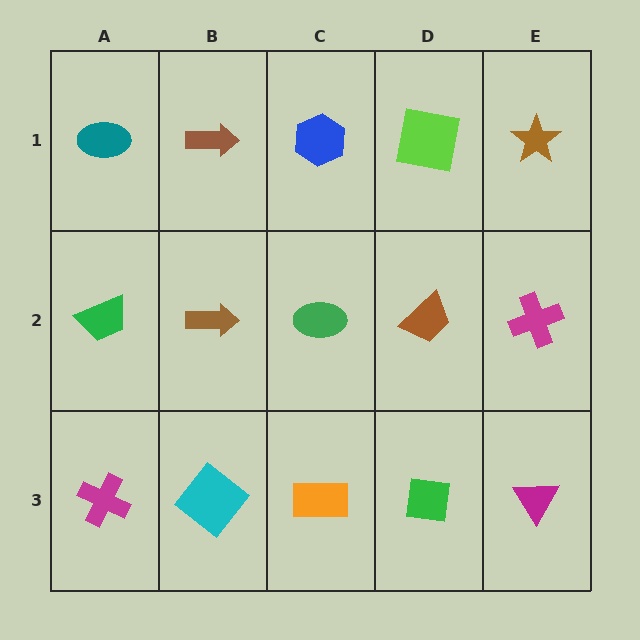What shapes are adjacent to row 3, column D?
A brown trapezoid (row 2, column D), an orange rectangle (row 3, column C), a magenta triangle (row 3, column E).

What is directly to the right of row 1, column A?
A brown arrow.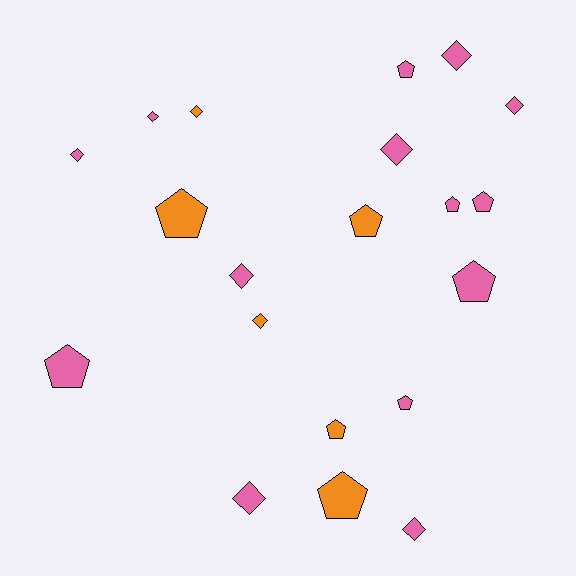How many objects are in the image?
There are 20 objects.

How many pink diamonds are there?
There are 8 pink diamonds.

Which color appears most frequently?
Pink, with 14 objects.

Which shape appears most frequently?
Pentagon, with 10 objects.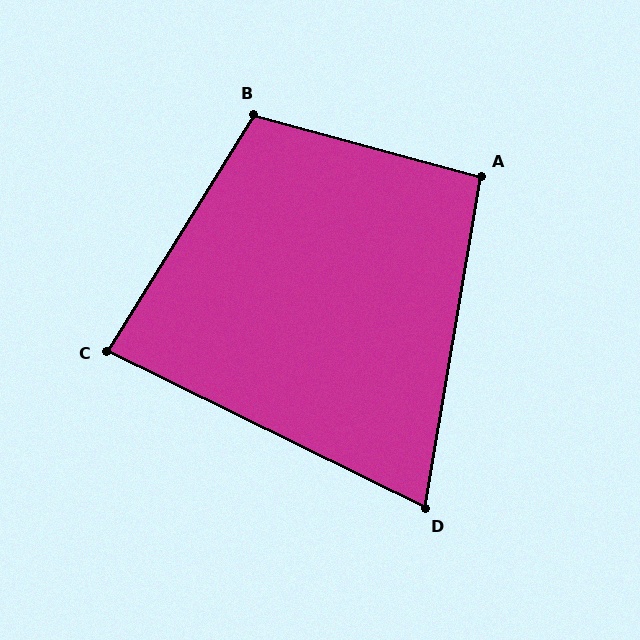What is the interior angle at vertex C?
Approximately 84 degrees (acute).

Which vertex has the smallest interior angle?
D, at approximately 73 degrees.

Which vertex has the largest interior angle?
B, at approximately 107 degrees.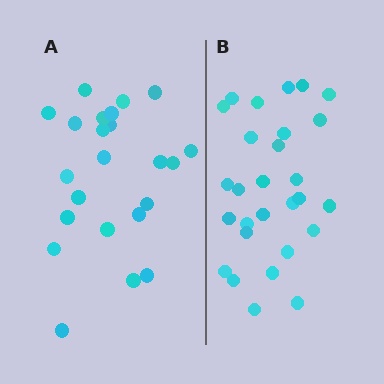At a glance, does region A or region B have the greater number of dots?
Region B (the right region) has more dots.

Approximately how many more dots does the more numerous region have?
Region B has about 5 more dots than region A.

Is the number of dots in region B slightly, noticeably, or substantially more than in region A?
Region B has only slightly more — the two regions are fairly close. The ratio is roughly 1.2 to 1.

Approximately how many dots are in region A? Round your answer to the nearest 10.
About 20 dots. (The exact count is 23, which rounds to 20.)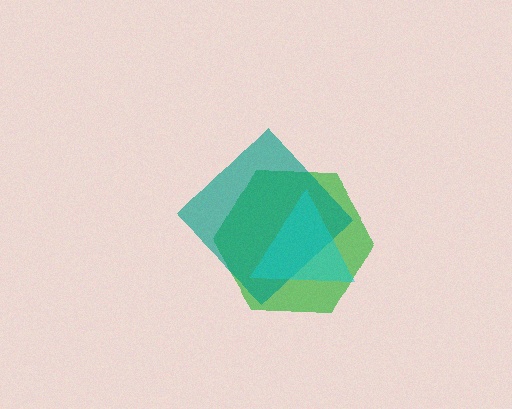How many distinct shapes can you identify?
There are 3 distinct shapes: a green hexagon, a teal diamond, a cyan triangle.